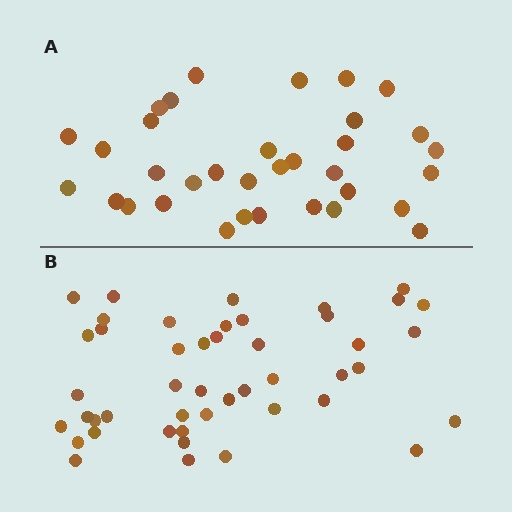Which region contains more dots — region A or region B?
Region B (the bottom region) has more dots.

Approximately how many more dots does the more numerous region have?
Region B has roughly 12 or so more dots than region A.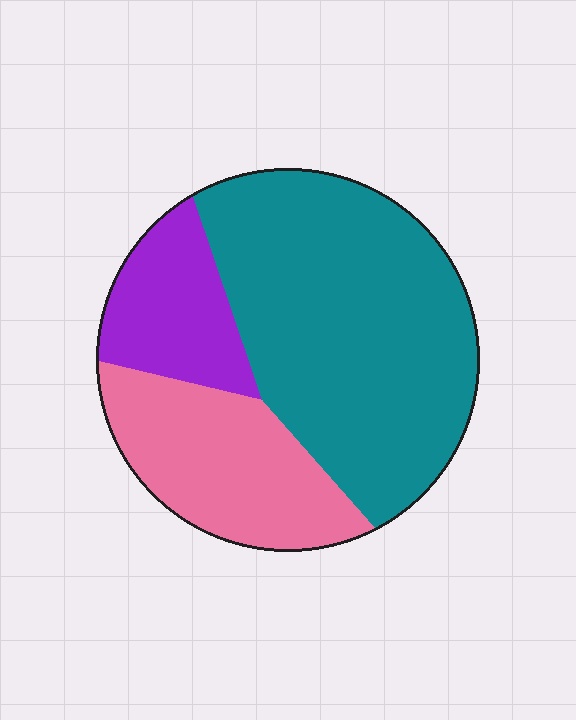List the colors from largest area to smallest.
From largest to smallest: teal, pink, purple.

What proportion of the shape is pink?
Pink takes up between a quarter and a half of the shape.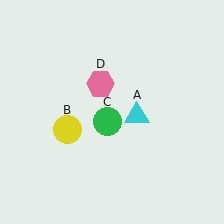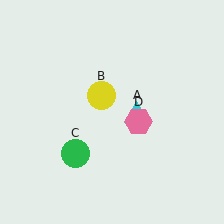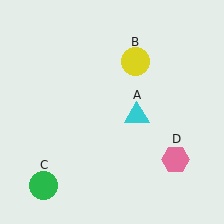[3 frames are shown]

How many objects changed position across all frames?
3 objects changed position: yellow circle (object B), green circle (object C), pink hexagon (object D).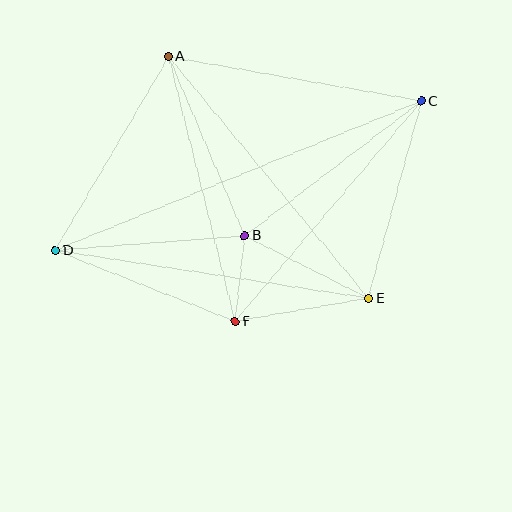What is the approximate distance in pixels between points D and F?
The distance between D and F is approximately 193 pixels.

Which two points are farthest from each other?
Points C and D are farthest from each other.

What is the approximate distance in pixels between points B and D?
The distance between B and D is approximately 190 pixels.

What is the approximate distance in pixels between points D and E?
The distance between D and E is approximately 317 pixels.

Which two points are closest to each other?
Points B and F are closest to each other.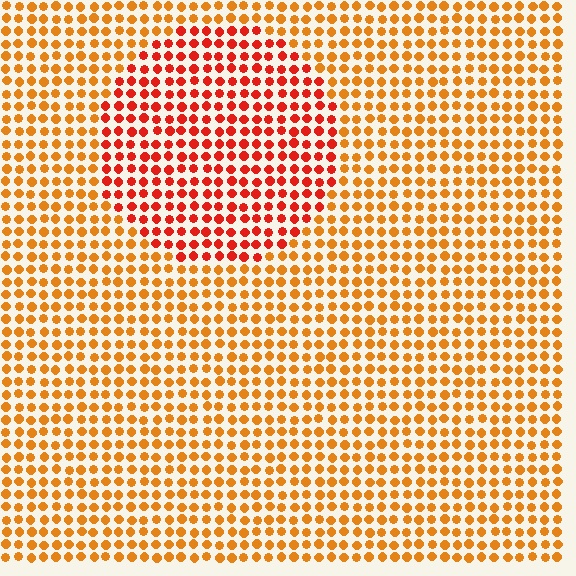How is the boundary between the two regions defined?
The boundary is defined purely by a slight shift in hue (about 30 degrees). Spacing, size, and orientation are identical on both sides.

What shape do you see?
I see a circle.